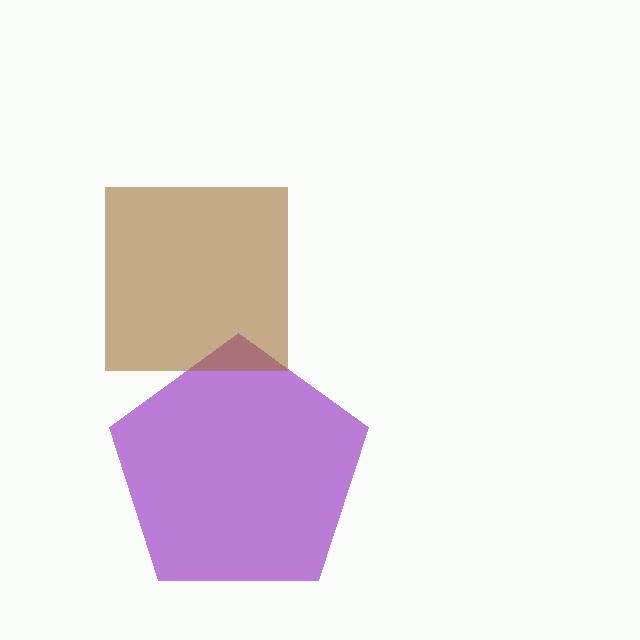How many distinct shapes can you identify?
There are 2 distinct shapes: a purple pentagon, a brown square.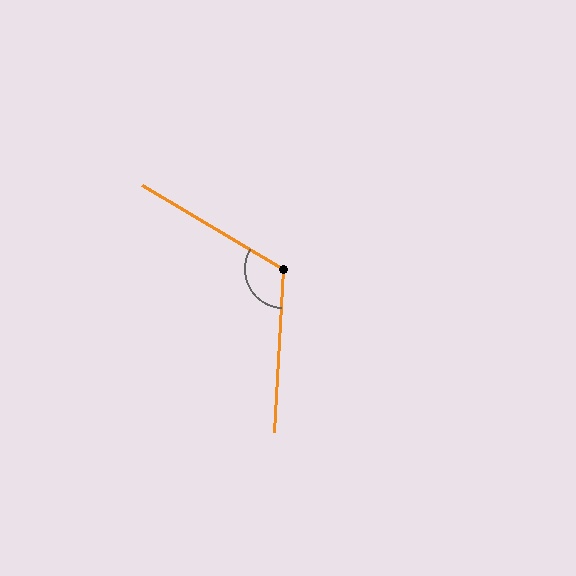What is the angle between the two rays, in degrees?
Approximately 118 degrees.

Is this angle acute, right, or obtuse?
It is obtuse.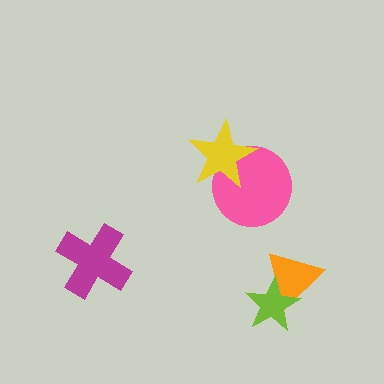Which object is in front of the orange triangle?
The lime star is in front of the orange triangle.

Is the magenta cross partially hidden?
No, no other shape covers it.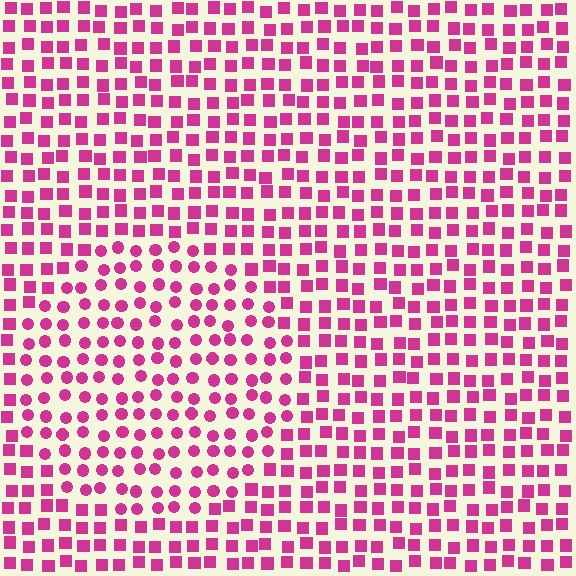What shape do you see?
I see a circle.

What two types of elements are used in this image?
The image uses circles inside the circle region and squares outside it.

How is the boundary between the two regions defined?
The boundary is defined by a change in element shape: circles inside vs. squares outside. All elements share the same color and spacing.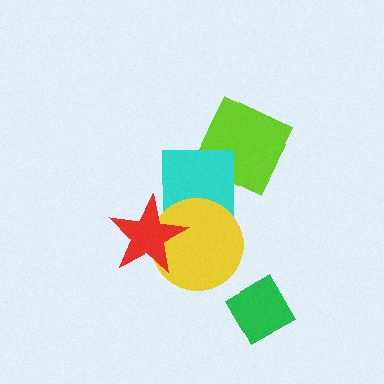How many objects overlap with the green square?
0 objects overlap with the green square.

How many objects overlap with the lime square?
1 object overlaps with the lime square.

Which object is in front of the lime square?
The cyan square is in front of the lime square.